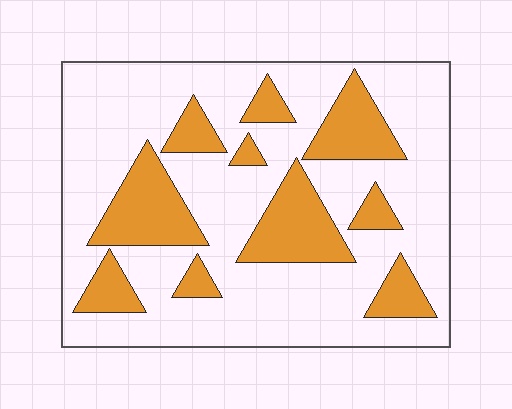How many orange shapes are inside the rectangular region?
10.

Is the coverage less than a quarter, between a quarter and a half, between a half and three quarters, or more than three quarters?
Between a quarter and a half.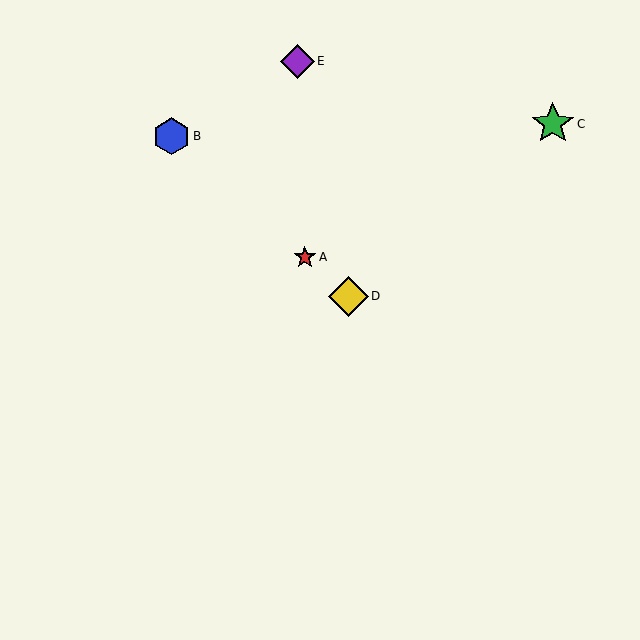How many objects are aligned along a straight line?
3 objects (A, B, D) are aligned along a straight line.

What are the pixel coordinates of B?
Object B is at (171, 136).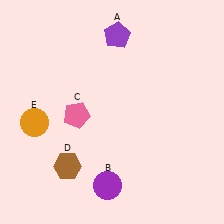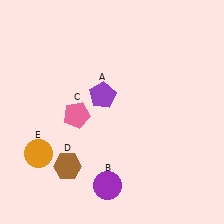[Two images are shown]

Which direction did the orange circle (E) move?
The orange circle (E) moved down.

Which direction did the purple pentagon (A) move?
The purple pentagon (A) moved down.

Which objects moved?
The objects that moved are: the purple pentagon (A), the orange circle (E).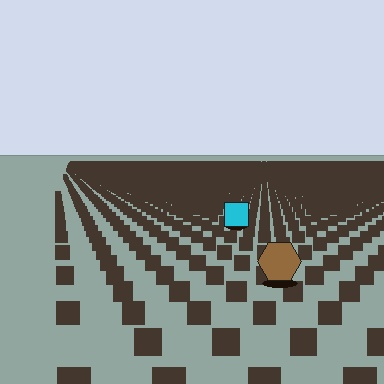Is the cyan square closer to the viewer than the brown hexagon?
No. The brown hexagon is closer — you can tell from the texture gradient: the ground texture is coarser near it.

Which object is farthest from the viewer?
The cyan square is farthest from the viewer. It appears smaller and the ground texture around it is denser.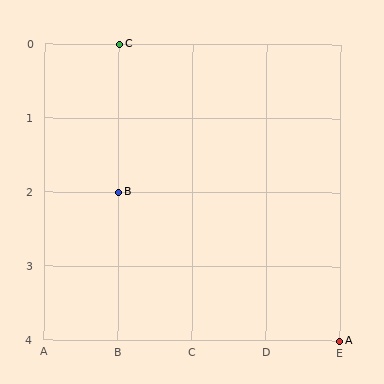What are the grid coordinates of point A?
Point A is at grid coordinates (E, 4).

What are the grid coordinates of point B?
Point B is at grid coordinates (B, 2).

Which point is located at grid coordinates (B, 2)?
Point B is at (B, 2).